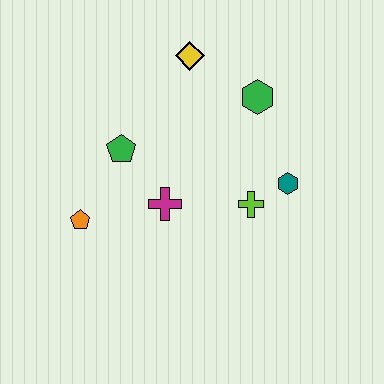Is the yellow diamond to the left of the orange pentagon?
No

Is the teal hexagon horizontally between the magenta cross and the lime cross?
No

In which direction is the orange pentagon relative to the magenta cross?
The orange pentagon is to the left of the magenta cross.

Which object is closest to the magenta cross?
The green pentagon is closest to the magenta cross.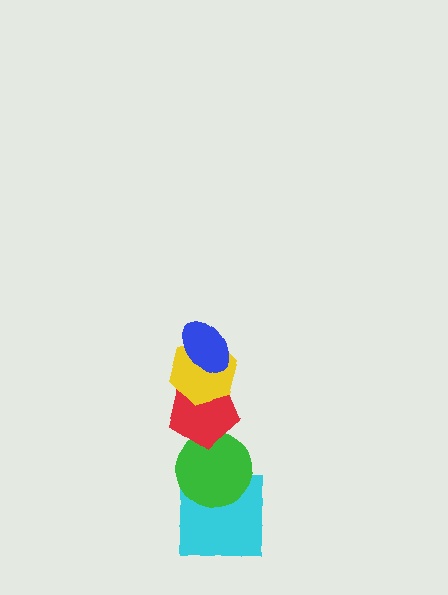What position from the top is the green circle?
The green circle is 4th from the top.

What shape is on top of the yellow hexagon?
The blue ellipse is on top of the yellow hexagon.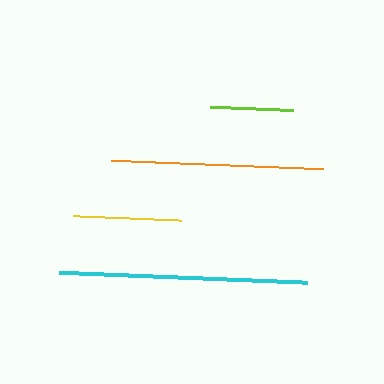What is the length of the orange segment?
The orange segment is approximately 212 pixels long.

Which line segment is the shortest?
The lime line is the shortest at approximately 83 pixels.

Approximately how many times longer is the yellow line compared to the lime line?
The yellow line is approximately 1.3 times the length of the lime line.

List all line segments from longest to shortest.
From longest to shortest: cyan, orange, yellow, lime.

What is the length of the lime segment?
The lime segment is approximately 83 pixels long.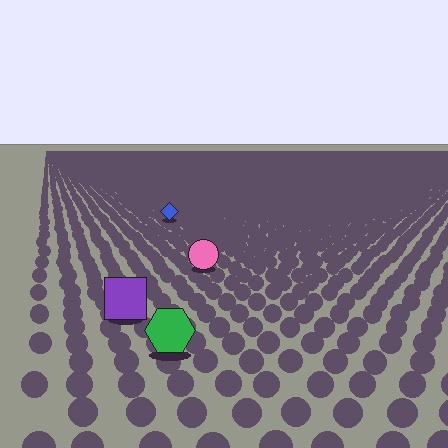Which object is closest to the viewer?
The green hexagon is closest. The texture marks near it are larger and more spread out.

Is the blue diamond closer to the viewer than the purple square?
No. The purple square is closer — you can tell from the texture gradient: the ground texture is coarser near it.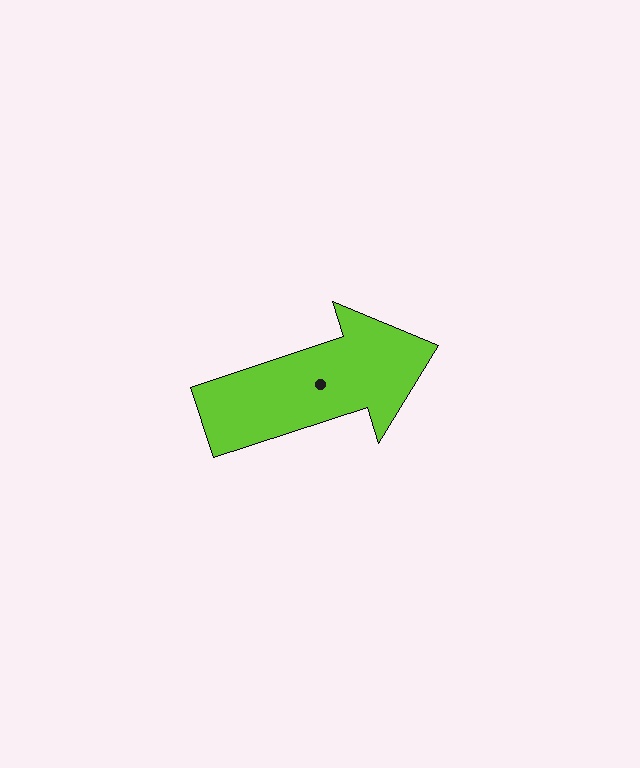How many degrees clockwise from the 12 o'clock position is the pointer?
Approximately 72 degrees.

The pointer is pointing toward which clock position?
Roughly 2 o'clock.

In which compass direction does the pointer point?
East.